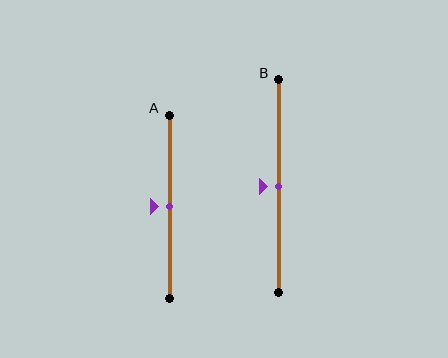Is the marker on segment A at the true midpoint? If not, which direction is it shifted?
Yes, the marker on segment A is at the true midpoint.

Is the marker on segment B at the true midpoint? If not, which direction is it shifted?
Yes, the marker on segment B is at the true midpoint.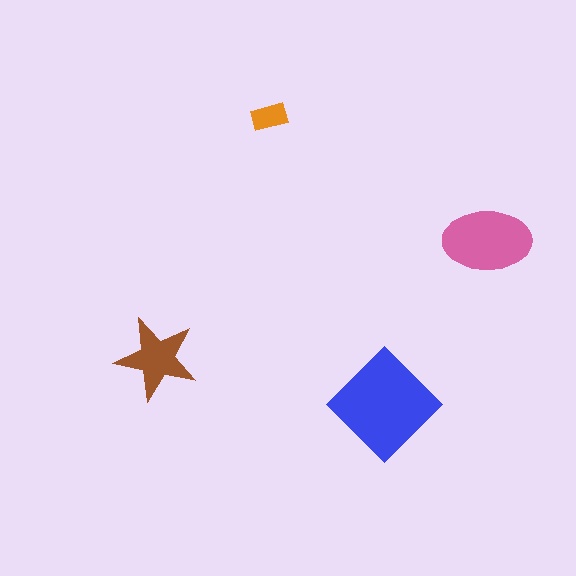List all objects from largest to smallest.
The blue diamond, the pink ellipse, the brown star, the orange rectangle.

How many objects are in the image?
There are 4 objects in the image.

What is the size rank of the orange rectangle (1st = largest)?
4th.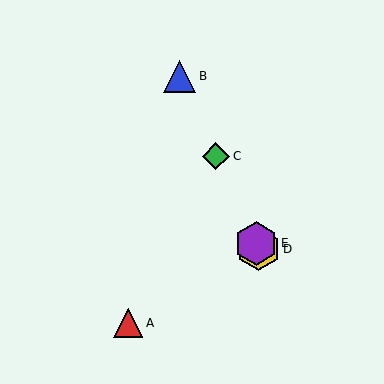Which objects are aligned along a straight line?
Objects B, C, D, E are aligned along a straight line.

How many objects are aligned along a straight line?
4 objects (B, C, D, E) are aligned along a straight line.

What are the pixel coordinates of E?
Object E is at (256, 243).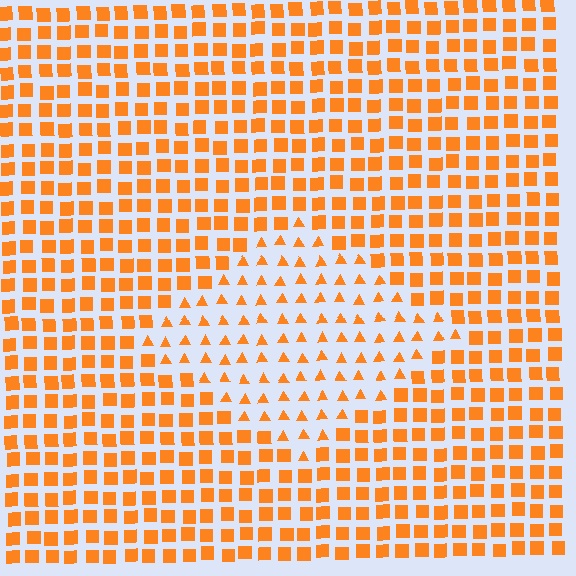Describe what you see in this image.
The image is filled with small orange elements arranged in a uniform grid. A diamond-shaped region contains triangles, while the surrounding area contains squares. The boundary is defined purely by the change in element shape.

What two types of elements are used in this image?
The image uses triangles inside the diamond region and squares outside it.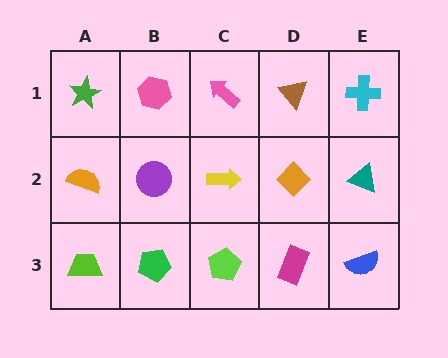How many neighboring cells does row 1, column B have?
3.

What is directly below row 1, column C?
A yellow arrow.